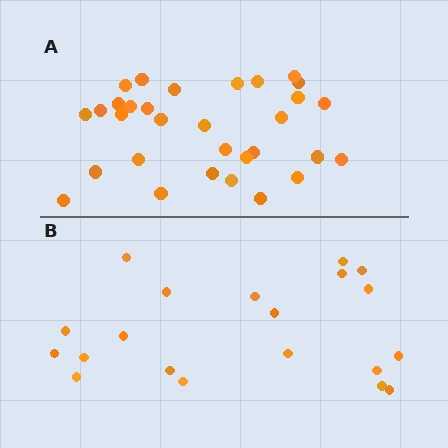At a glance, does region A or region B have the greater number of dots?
Region A (the top region) has more dots.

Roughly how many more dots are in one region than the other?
Region A has roughly 12 or so more dots than region B.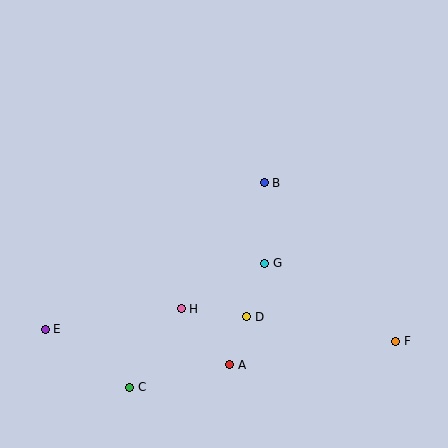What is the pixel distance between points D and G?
The distance between D and G is 57 pixels.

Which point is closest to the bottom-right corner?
Point F is closest to the bottom-right corner.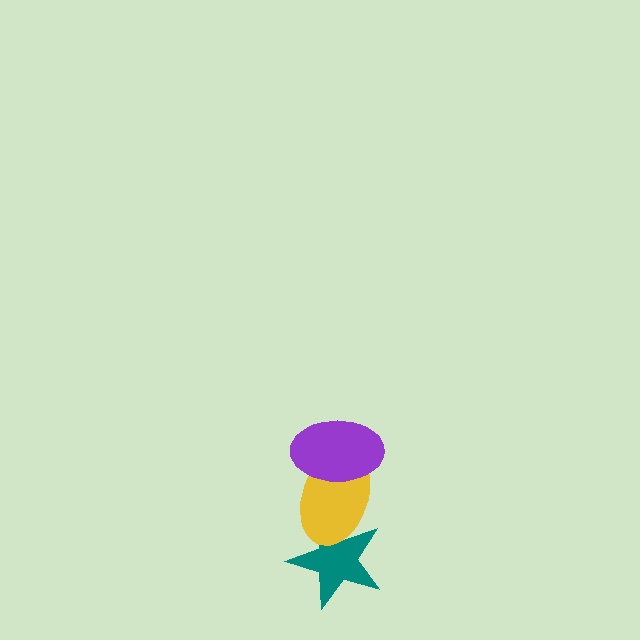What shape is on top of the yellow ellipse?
The purple ellipse is on top of the yellow ellipse.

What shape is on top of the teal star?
The yellow ellipse is on top of the teal star.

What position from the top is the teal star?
The teal star is 3rd from the top.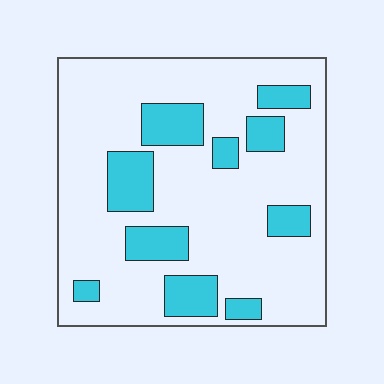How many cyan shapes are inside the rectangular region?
10.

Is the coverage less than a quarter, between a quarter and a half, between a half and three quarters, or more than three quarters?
Less than a quarter.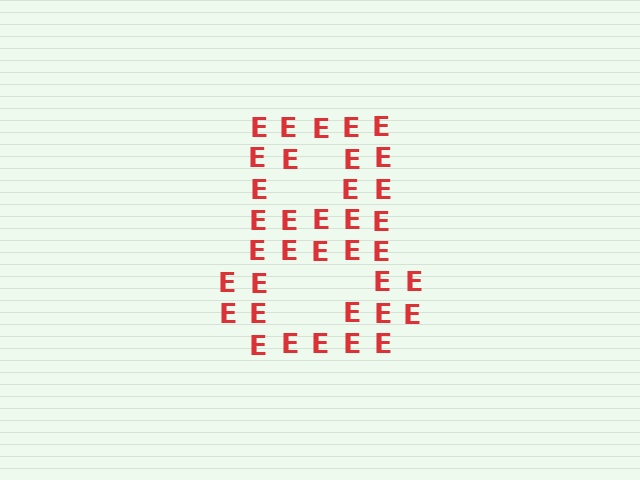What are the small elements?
The small elements are letter E's.